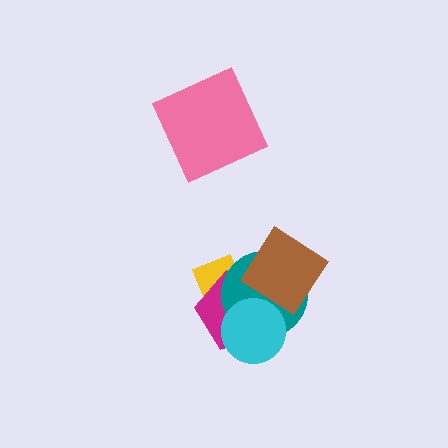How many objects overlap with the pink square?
0 objects overlap with the pink square.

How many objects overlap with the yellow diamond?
2 objects overlap with the yellow diamond.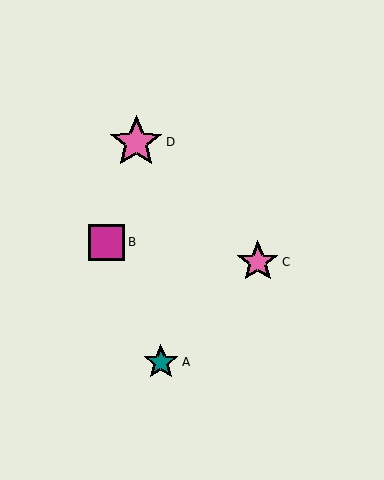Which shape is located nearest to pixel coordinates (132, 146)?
The pink star (labeled D) at (136, 142) is nearest to that location.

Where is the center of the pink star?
The center of the pink star is at (258, 262).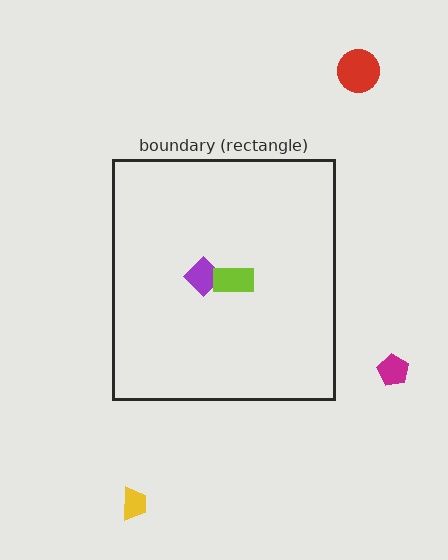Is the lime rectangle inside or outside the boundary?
Inside.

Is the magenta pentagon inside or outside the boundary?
Outside.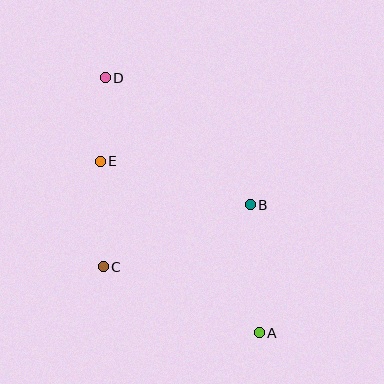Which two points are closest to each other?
Points D and E are closest to each other.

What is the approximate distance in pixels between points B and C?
The distance between B and C is approximately 160 pixels.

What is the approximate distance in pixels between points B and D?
The distance between B and D is approximately 193 pixels.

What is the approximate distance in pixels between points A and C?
The distance between A and C is approximately 169 pixels.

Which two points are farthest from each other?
Points A and D are farthest from each other.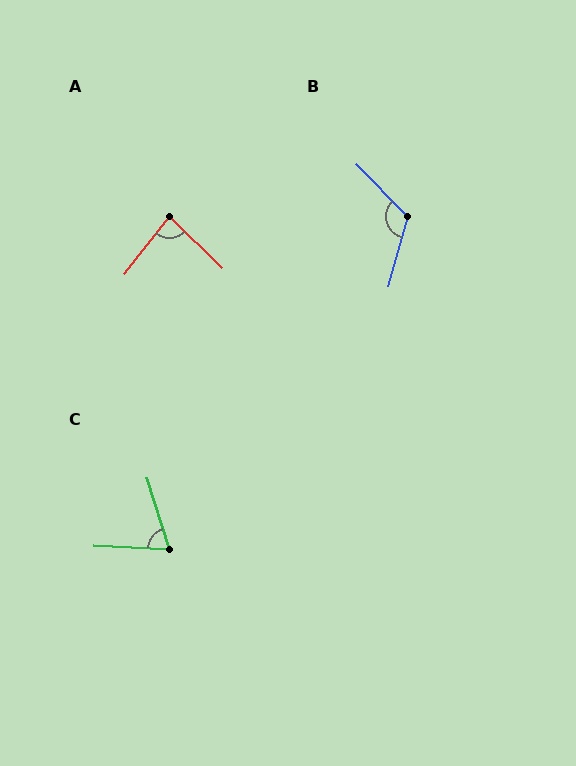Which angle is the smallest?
C, at approximately 69 degrees.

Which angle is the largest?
B, at approximately 120 degrees.